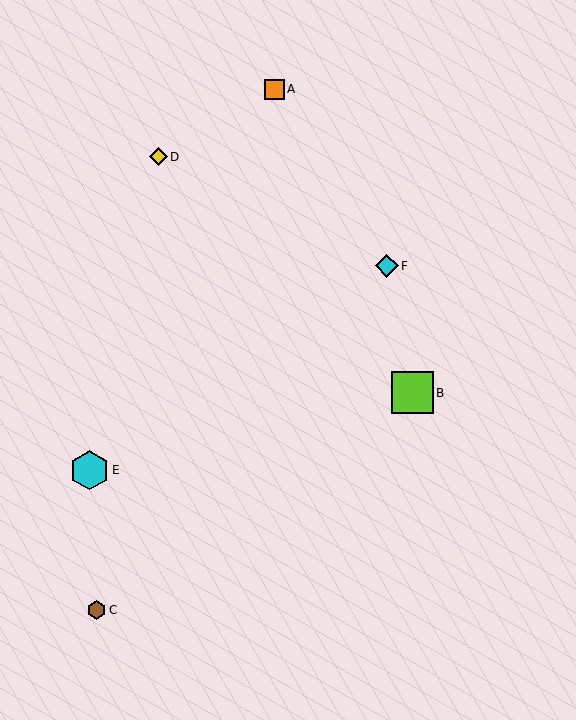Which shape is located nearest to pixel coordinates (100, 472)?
The cyan hexagon (labeled E) at (89, 470) is nearest to that location.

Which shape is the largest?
The lime square (labeled B) is the largest.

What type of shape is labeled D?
Shape D is a yellow diamond.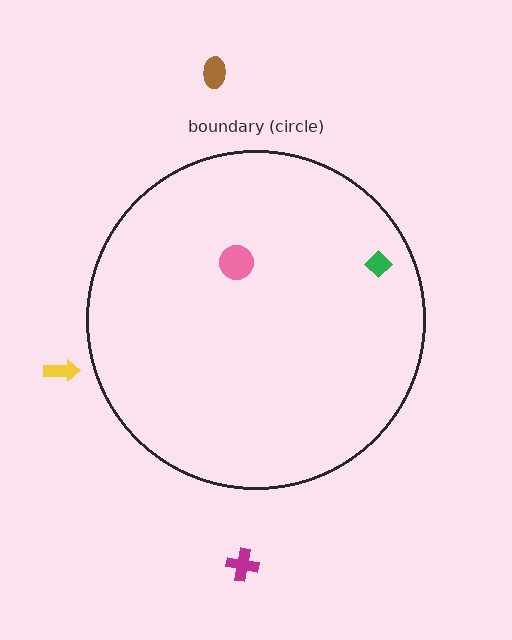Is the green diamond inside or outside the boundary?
Inside.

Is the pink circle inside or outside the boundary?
Inside.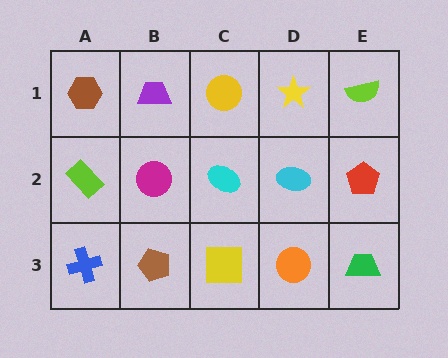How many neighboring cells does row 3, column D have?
3.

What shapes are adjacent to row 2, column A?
A brown hexagon (row 1, column A), a blue cross (row 3, column A), a magenta circle (row 2, column B).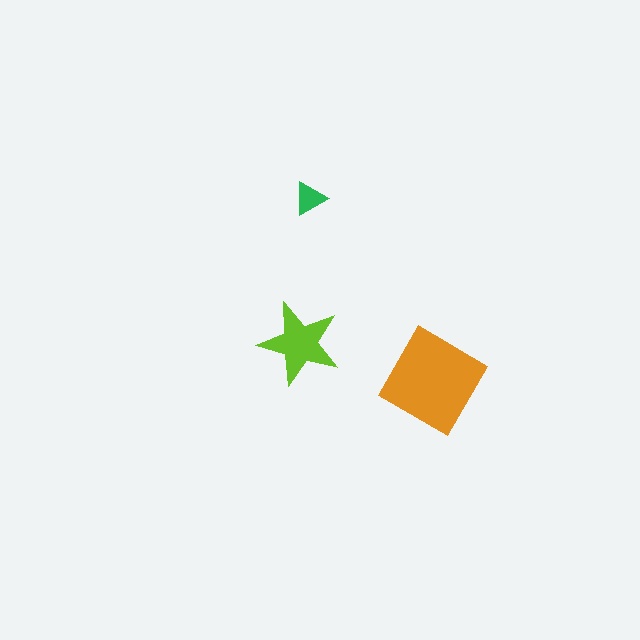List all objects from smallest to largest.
The green triangle, the lime star, the orange diamond.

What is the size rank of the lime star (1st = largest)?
2nd.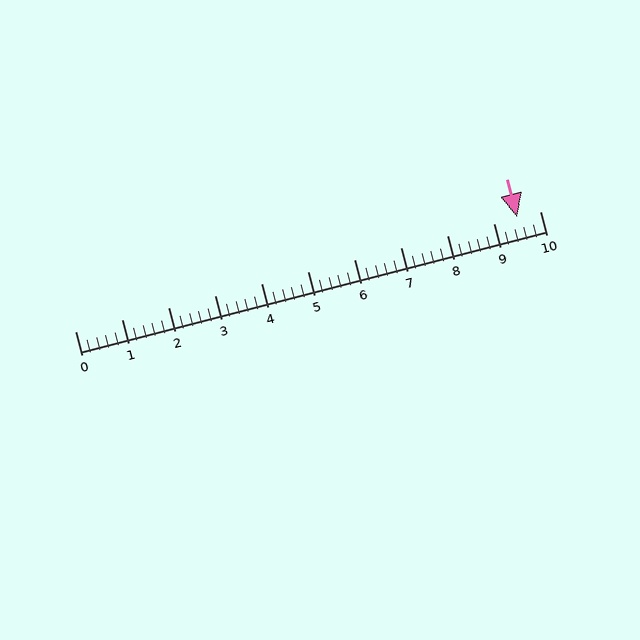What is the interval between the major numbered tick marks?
The major tick marks are spaced 1 units apart.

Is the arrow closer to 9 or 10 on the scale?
The arrow is closer to 10.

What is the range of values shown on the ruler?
The ruler shows values from 0 to 10.